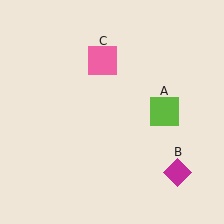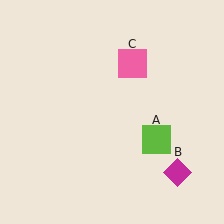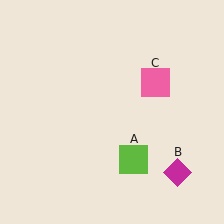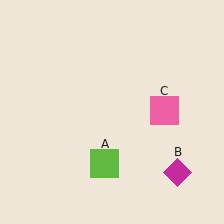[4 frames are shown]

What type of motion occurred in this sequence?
The lime square (object A), pink square (object C) rotated clockwise around the center of the scene.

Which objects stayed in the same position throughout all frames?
Magenta diamond (object B) remained stationary.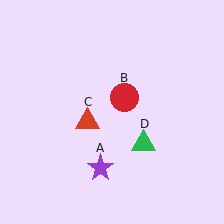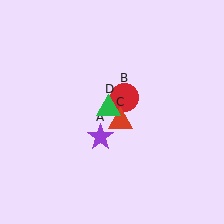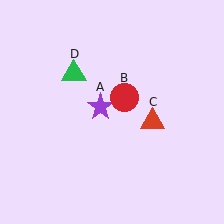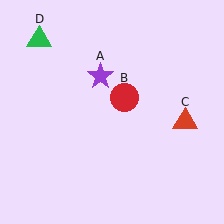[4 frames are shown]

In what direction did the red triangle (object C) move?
The red triangle (object C) moved right.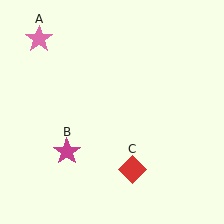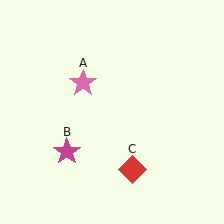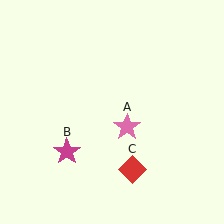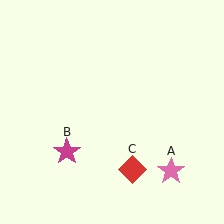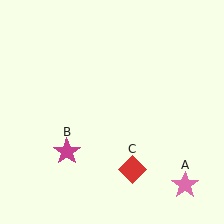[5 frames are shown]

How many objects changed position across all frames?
1 object changed position: pink star (object A).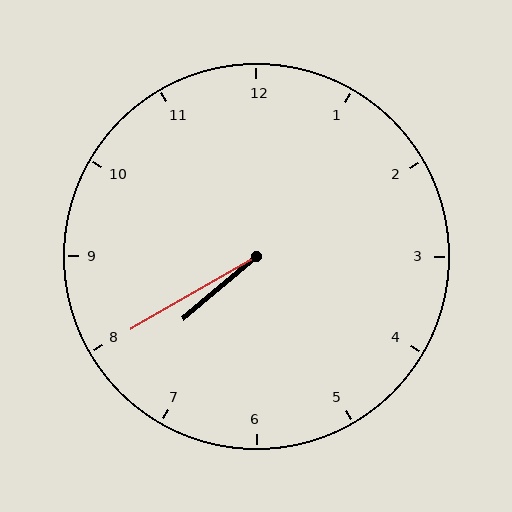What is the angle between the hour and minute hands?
Approximately 10 degrees.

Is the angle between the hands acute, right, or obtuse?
It is acute.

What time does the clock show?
7:40.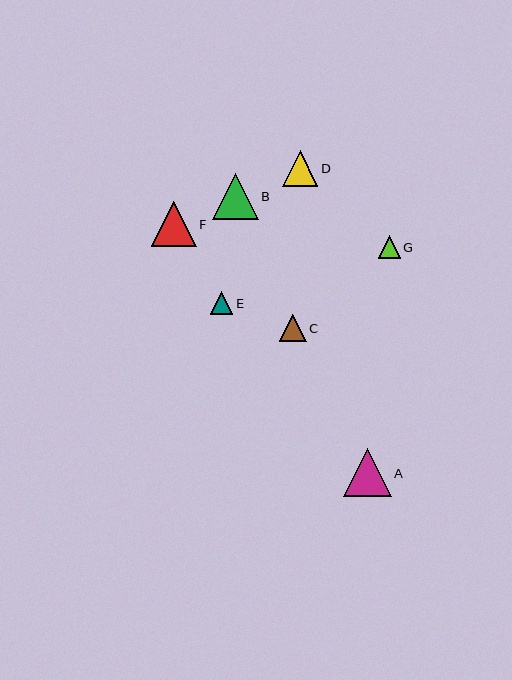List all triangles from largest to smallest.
From largest to smallest: A, B, F, D, C, E, G.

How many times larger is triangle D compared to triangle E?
Triangle D is approximately 1.6 times the size of triangle E.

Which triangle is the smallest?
Triangle G is the smallest with a size of approximately 22 pixels.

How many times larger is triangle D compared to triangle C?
Triangle D is approximately 1.3 times the size of triangle C.